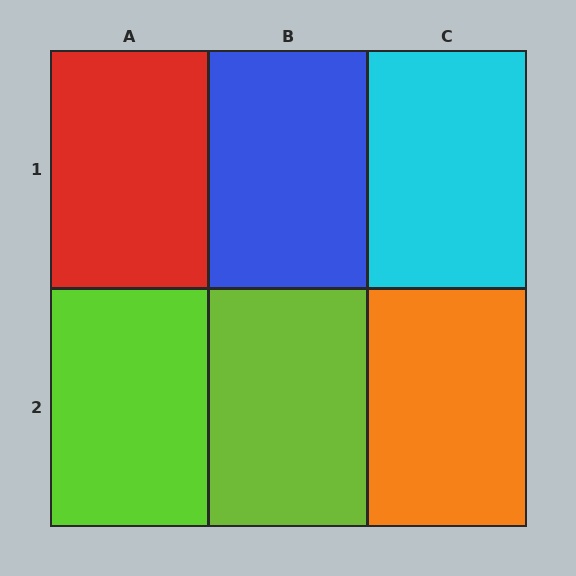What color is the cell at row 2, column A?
Lime.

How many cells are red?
1 cell is red.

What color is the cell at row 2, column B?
Lime.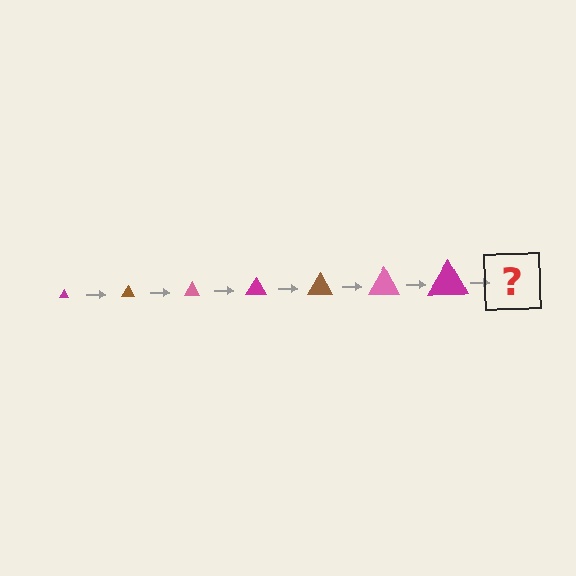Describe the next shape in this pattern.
It should be a brown triangle, larger than the previous one.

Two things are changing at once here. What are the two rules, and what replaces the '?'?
The two rules are that the triangle grows larger each step and the color cycles through magenta, brown, and pink. The '?' should be a brown triangle, larger than the previous one.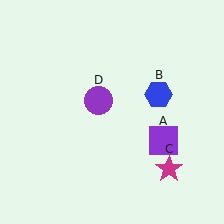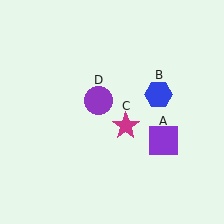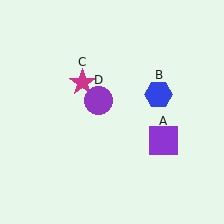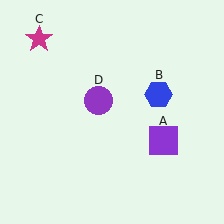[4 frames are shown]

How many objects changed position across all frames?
1 object changed position: magenta star (object C).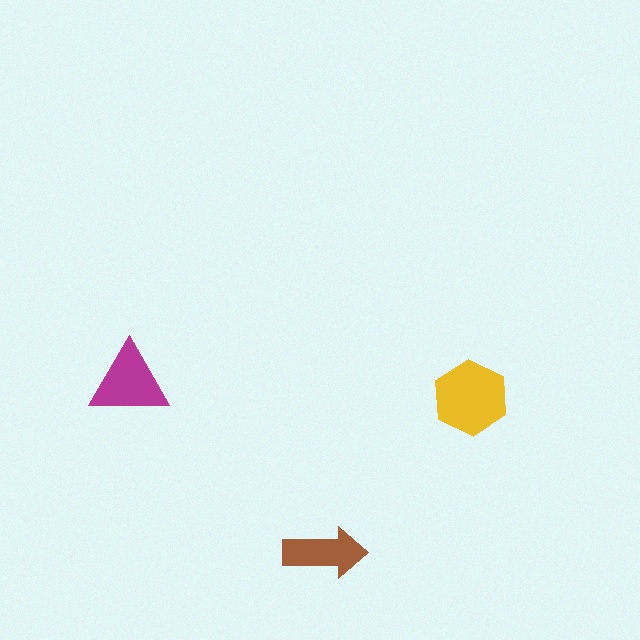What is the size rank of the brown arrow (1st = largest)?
3rd.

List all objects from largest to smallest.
The yellow hexagon, the magenta triangle, the brown arrow.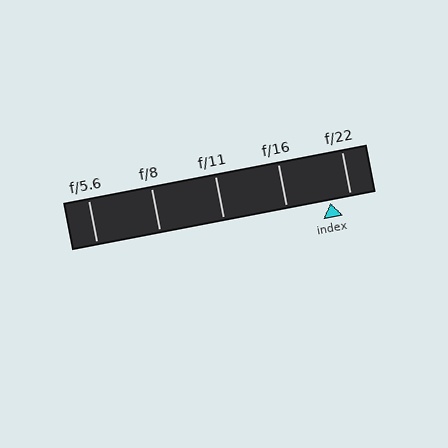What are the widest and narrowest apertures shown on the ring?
The widest aperture shown is f/5.6 and the narrowest is f/22.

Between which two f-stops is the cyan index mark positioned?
The index mark is between f/16 and f/22.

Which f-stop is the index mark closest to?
The index mark is closest to f/22.